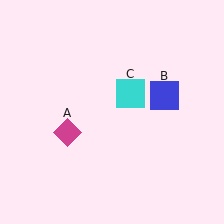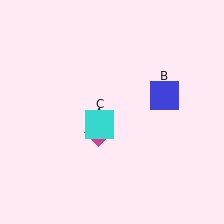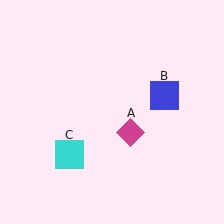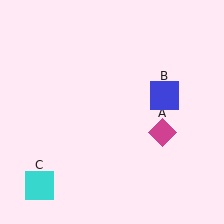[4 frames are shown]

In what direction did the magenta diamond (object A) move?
The magenta diamond (object A) moved right.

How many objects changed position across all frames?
2 objects changed position: magenta diamond (object A), cyan square (object C).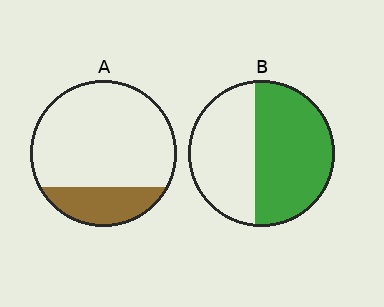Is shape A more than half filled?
No.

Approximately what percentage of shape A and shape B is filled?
A is approximately 20% and B is approximately 55%.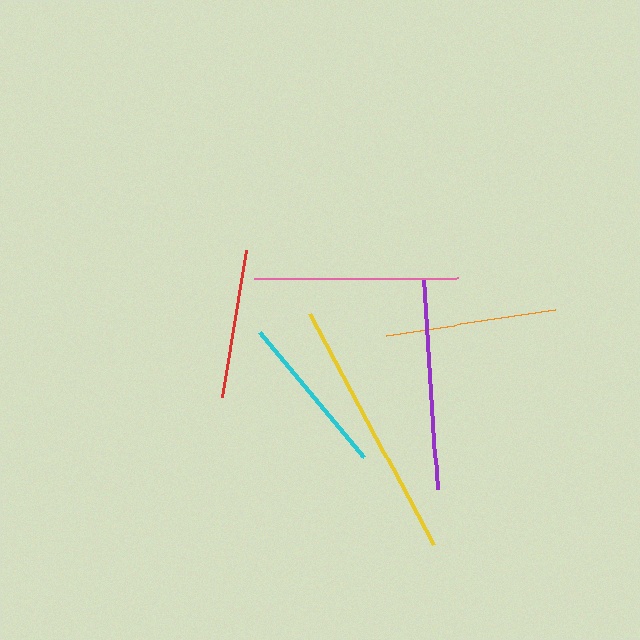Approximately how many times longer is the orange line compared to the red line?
The orange line is approximately 1.1 times the length of the red line.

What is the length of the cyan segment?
The cyan segment is approximately 163 pixels long.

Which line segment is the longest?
The yellow line is the longest at approximately 262 pixels.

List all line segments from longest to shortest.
From longest to shortest: yellow, purple, pink, orange, cyan, red.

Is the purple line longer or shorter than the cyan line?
The purple line is longer than the cyan line.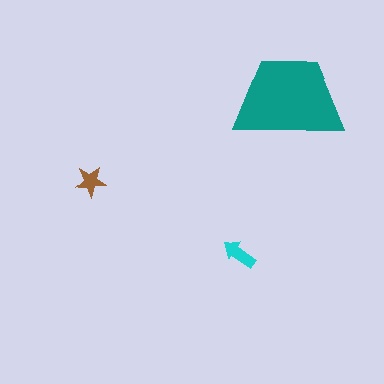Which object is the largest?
The teal trapezoid.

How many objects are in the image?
There are 3 objects in the image.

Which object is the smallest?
The brown star.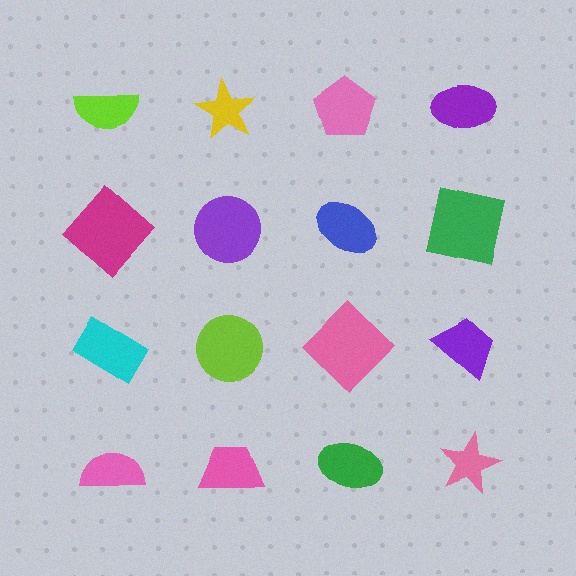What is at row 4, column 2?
A pink trapezoid.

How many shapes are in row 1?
4 shapes.